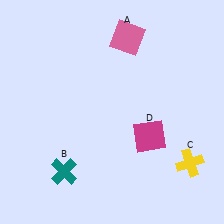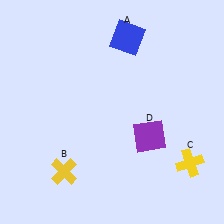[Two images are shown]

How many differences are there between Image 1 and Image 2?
There are 3 differences between the two images.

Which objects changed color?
A changed from pink to blue. B changed from teal to yellow. D changed from magenta to purple.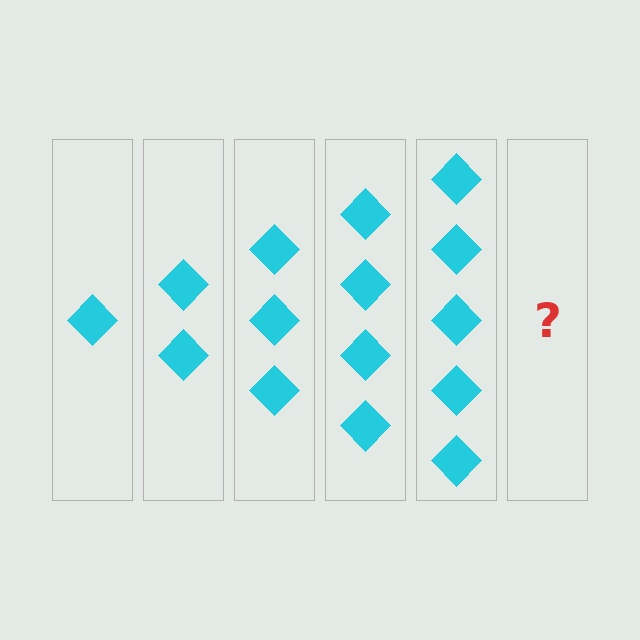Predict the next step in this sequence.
The next step is 6 diamonds.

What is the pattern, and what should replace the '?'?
The pattern is that each step adds one more diamond. The '?' should be 6 diamonds.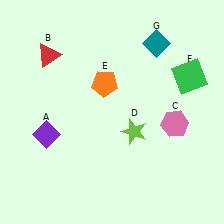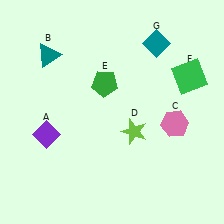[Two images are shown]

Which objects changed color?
B changed from red to teal. E changed from orange to green.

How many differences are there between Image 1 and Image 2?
There are 2 differences between the two images.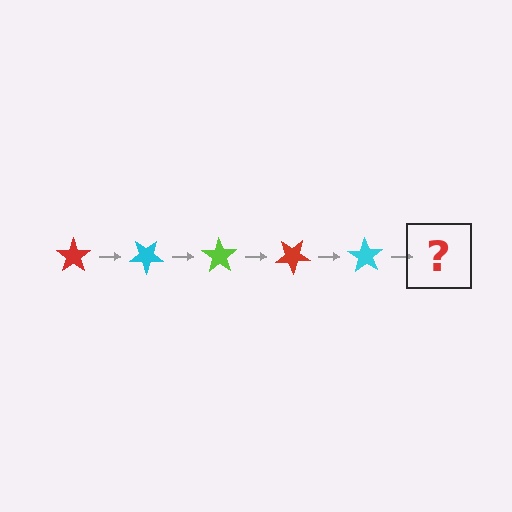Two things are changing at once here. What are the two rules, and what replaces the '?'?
The two rules are that it rotates 35 degrees each step and the color cycles through red, cyan, and lime. The '?' should be a lime star, rotated 175 degrees from the start.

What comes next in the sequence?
The next element should be a lime star, rotated 175 degrees from the start.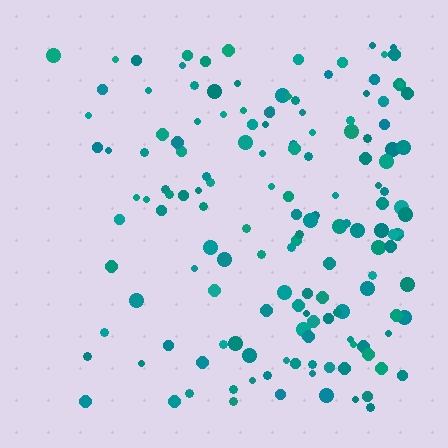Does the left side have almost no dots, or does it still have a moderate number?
Still a moderate number, just noticeably fewer than the right.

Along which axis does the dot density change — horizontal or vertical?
Horizontal.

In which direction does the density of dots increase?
From left to right, with the right side densest.